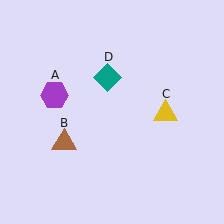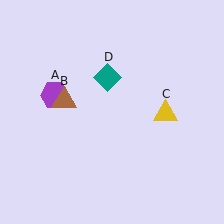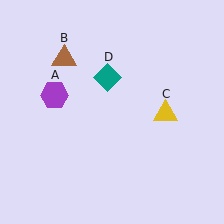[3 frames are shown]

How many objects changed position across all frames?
1 object changed position: brown triangle (object B).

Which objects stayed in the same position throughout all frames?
Purple hexagon (object A) and yellow triangle (object C) and teal diamond (object D) remained stationary.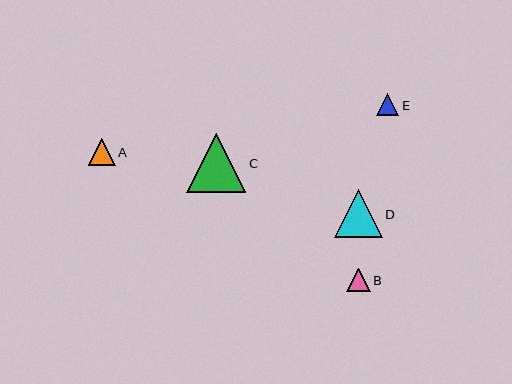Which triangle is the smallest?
Triangle E is the smallest with a size of approximately 22 pixels.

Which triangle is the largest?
Triangle C is the largest with a size of approximately 59 pixels.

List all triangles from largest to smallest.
From largest to smallest: C, D, A, B, E.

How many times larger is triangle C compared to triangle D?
Triangle C is approximately 1.2 times the size of triangle D.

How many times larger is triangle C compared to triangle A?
Triangle C is approximately 2.2 times the size of triangle A.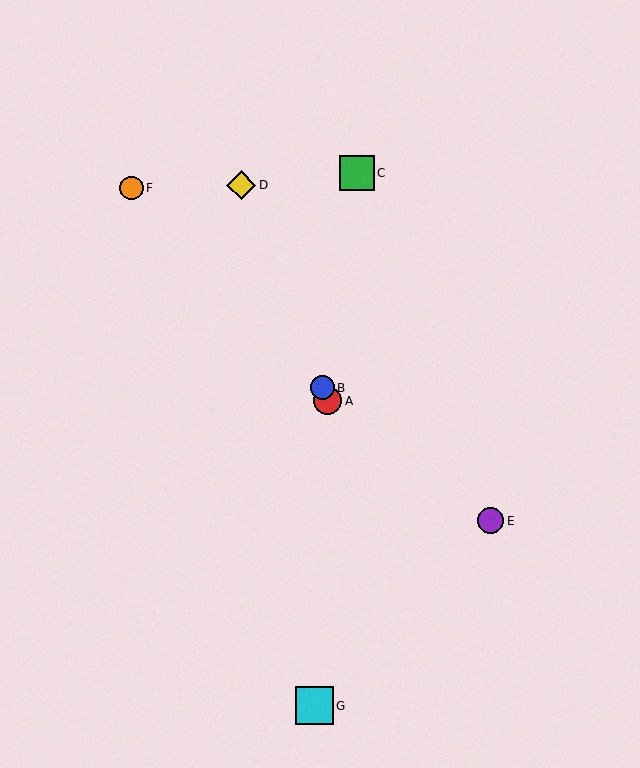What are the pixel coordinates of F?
Object F is at (132, 188).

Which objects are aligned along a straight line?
Objects A, B, D are aligned along a straight line.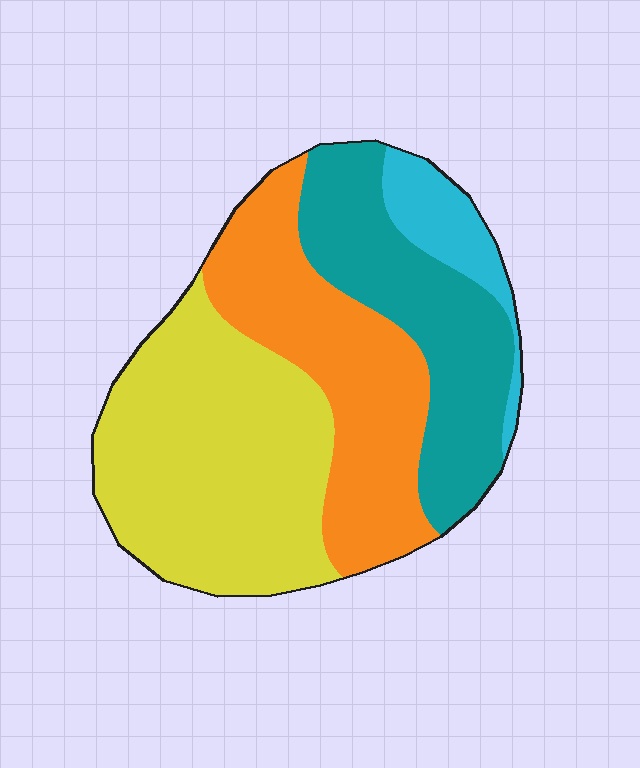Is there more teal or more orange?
Orange.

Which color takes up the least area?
Cyan, at roughly 10%.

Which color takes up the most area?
Yellow, at roughly 40%.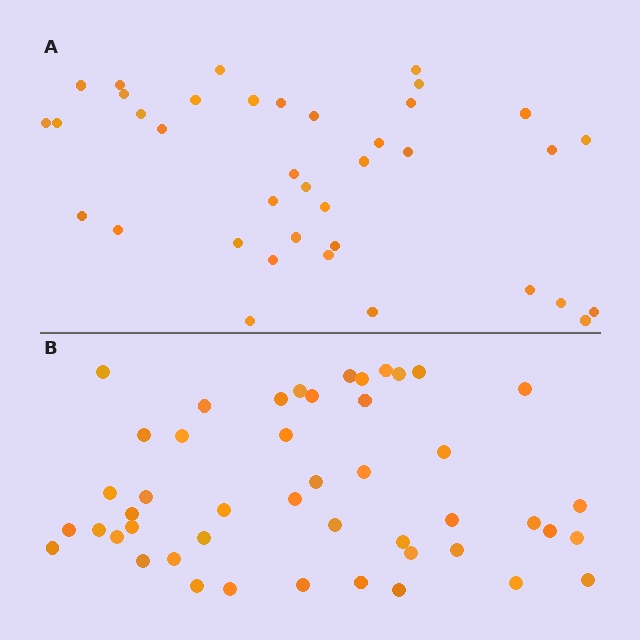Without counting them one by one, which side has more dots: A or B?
Region B (the bottom region) has more dots.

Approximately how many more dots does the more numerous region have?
Region B has roughly 8 or so more dots than region A.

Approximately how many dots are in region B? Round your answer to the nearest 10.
About 50 dots. (The exact count is 47, which rounds to 50.)